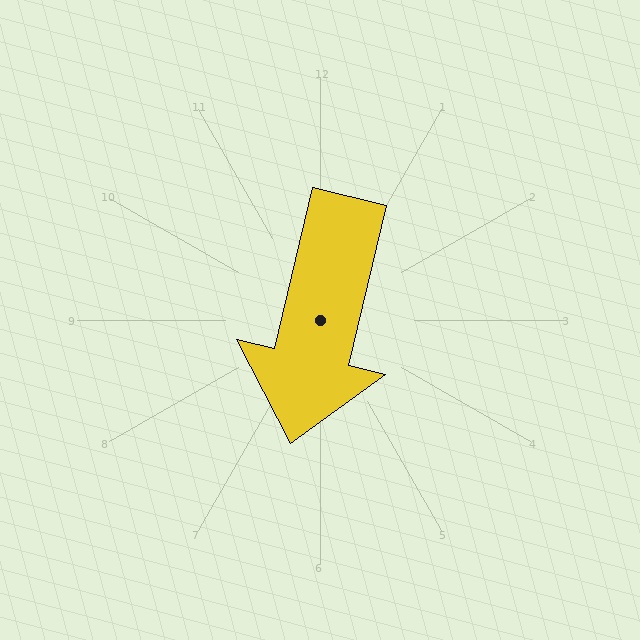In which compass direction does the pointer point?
South.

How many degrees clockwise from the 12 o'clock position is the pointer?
Approximately 193 degrees.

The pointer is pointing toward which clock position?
Roughly 6 o'clock.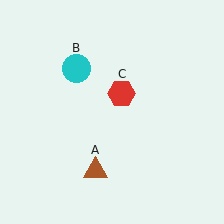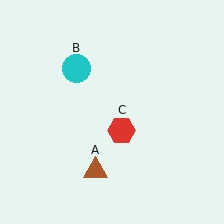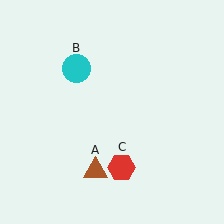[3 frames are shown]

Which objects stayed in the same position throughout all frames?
Brown triangle (object A) and cyan circle (object B) remained stationary.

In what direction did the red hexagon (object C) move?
The red hexagon (object C) moved down.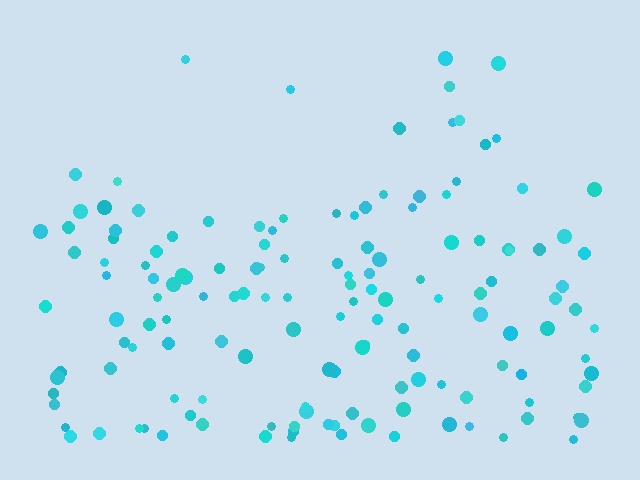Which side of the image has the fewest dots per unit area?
The top.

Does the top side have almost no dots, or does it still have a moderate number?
Still a moderate number, just noticeably fewer than the bottom.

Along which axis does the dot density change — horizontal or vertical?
Vertical.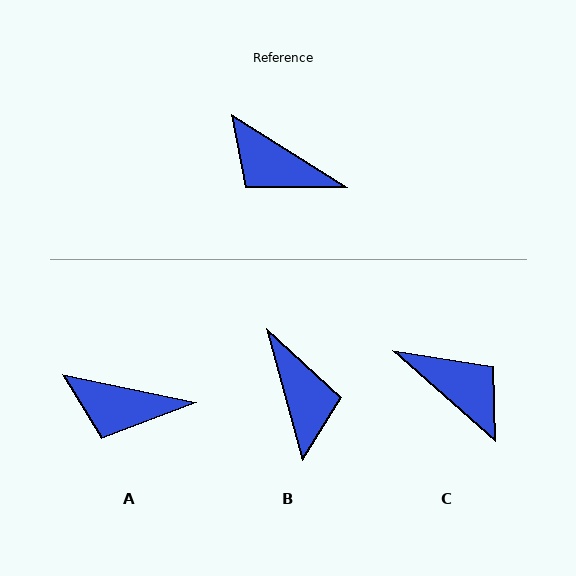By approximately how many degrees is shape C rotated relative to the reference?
Approximately 171 degrees counter-clockwise.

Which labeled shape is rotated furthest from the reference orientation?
C, about 171 degrees away.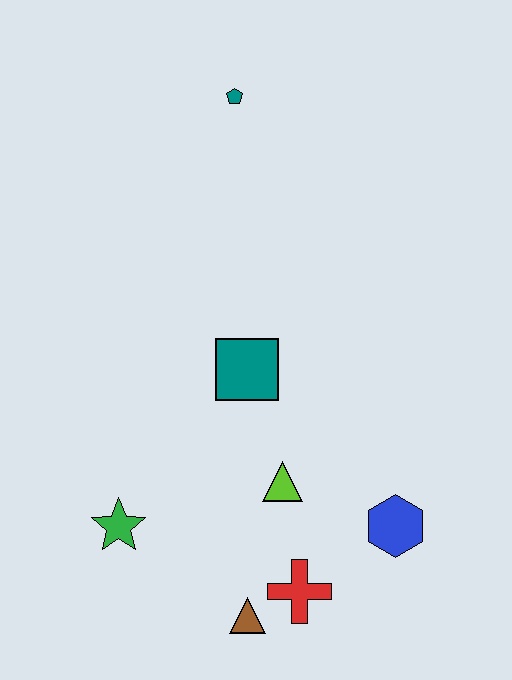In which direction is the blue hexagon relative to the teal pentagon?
The blue hexagon is below the teal pentagon.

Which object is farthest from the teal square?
The teal pentagon is farthest from the teal square.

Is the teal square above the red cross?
Yes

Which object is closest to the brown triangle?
The red cross is closest to the brown triangle.